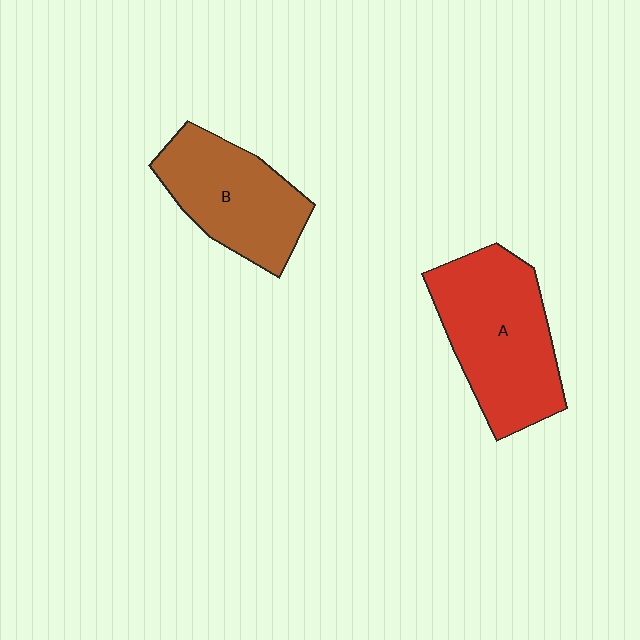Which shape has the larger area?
Shape A (red).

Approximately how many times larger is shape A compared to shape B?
Approximately 1.3 times.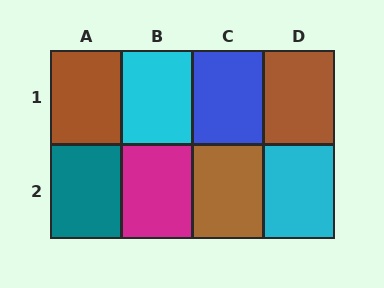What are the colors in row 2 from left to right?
Teal, magenta, brown, cyan.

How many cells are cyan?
2 cells are cyan.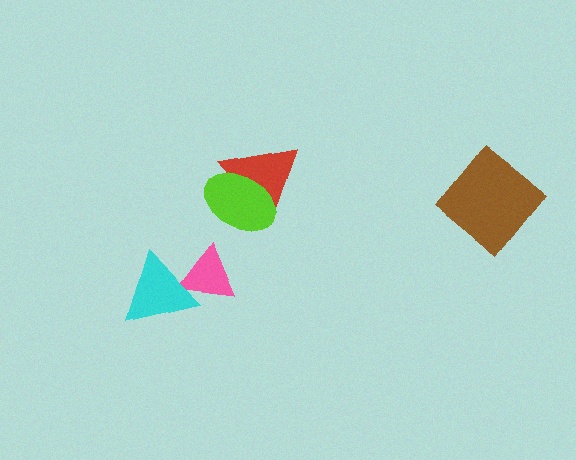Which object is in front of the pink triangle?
The cyan triangle is in front of the pink triangle.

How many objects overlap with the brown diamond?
0 objects overlap with the brown diamond.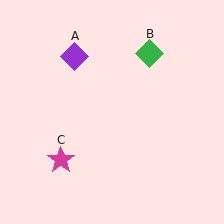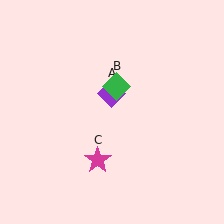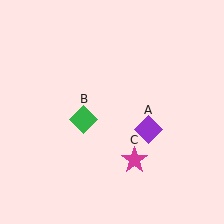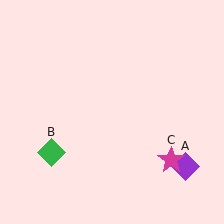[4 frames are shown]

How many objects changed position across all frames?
3 objects changed position: purple diamond (object A), green diamond (object B), magenta star (object C).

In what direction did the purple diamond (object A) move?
The purple diamond (object A) moved down and to the right.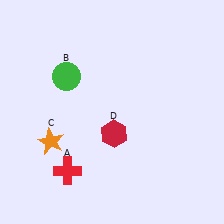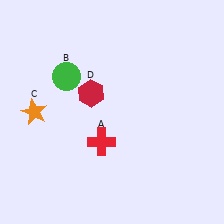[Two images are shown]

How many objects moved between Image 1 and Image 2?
3 objects moved between the two images.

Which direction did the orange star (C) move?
The orange star (C) moved up.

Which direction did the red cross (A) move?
The red cross (A) moved right.